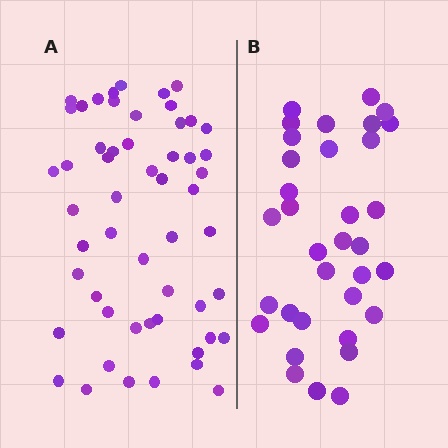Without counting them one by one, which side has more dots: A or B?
Region A (the left region) has more dots.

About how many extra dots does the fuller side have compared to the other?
Region A has approximately 20 more dots than region B.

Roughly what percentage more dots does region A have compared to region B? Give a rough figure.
About 60% more.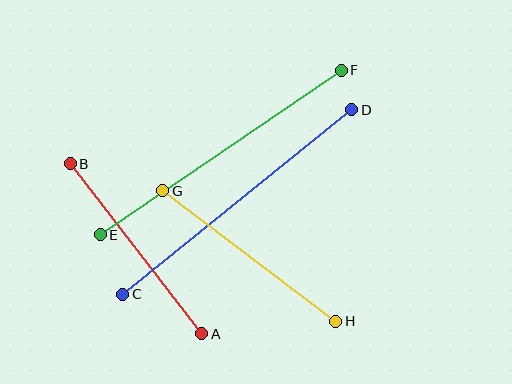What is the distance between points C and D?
The distance is approximately 294 pixels.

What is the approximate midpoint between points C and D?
The midpoint is at approximately (237, 202) pixels.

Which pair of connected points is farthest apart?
Points C and D are farthest apart.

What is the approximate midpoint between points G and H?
The midpoint is at approximately (249, 256) pixels.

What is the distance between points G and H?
The distance is approximately 217 pixels.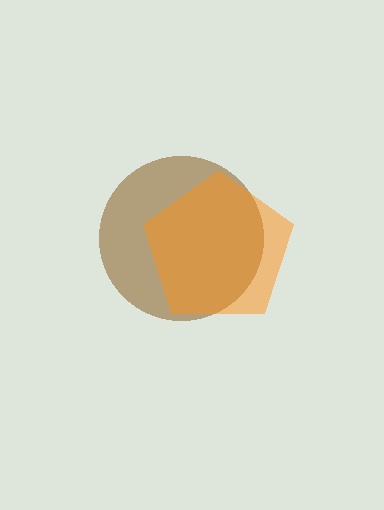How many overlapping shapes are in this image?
There are 2 overlapping shapes in the image.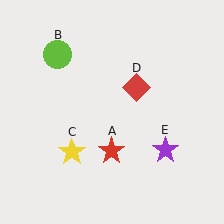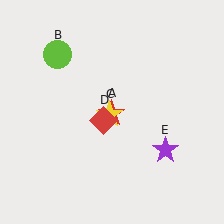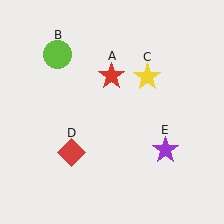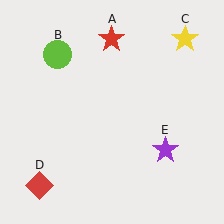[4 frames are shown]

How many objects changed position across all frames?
3 objects changed position: red star (object A), yellow star (object C), red diamond (object D).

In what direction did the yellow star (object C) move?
The yellow star (object C) moved up and to the right.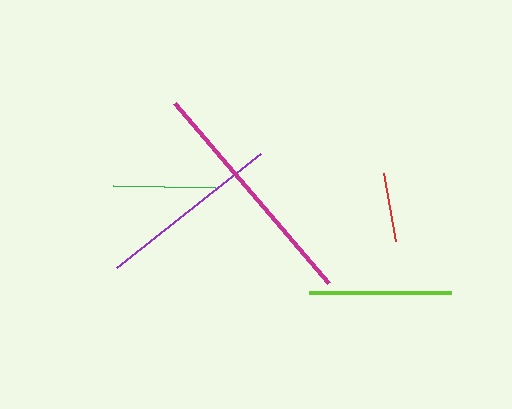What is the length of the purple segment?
The purple segment is approximately 184 pixels long.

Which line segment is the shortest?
The red line is the shortest at approximately 69 pixels.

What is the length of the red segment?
The red segment is approximately 69 pixels long.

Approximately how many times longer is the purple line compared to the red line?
The purple line is approximately 2.7 times the length of the red line.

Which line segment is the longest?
The magenta line is the longest at approximately 237 pixels.